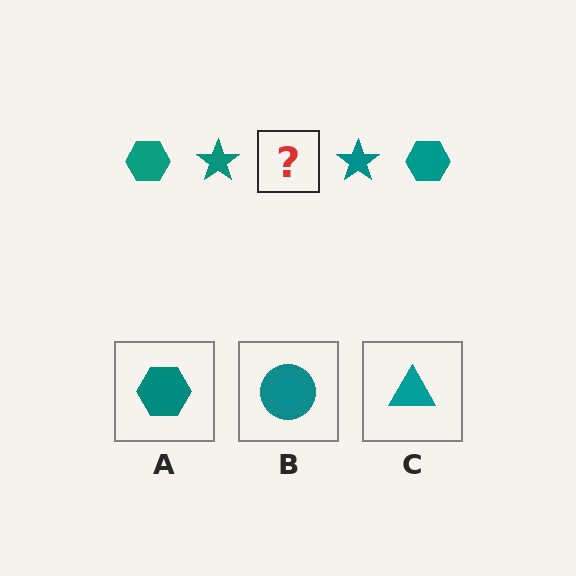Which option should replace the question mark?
Option A.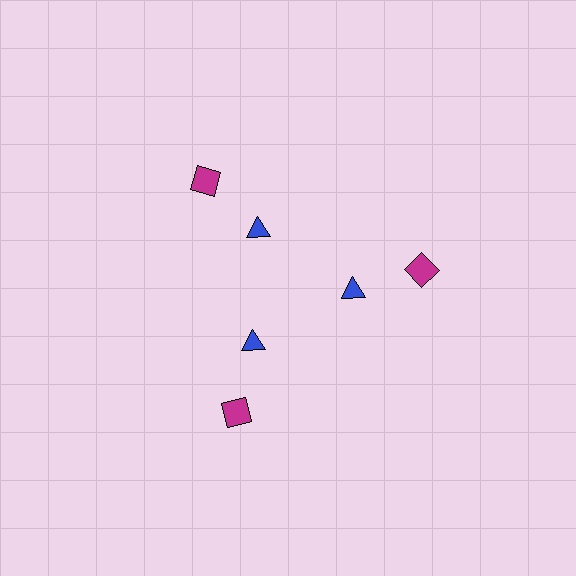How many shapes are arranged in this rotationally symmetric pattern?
There are 6 shapes, arranged in 3 groups of 2.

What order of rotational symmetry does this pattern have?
This pattern has 3-fold rotational symmetry.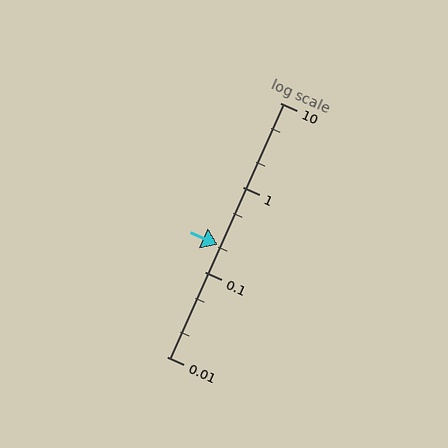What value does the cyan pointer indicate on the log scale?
The pointer indicates approximately 0.21.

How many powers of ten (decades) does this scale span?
The scale spans 3 decades, from 0.01 to 10.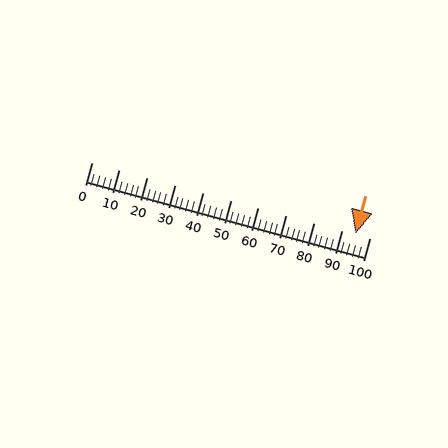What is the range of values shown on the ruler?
The ruler shows values from 0 to 100.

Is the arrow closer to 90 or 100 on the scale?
The arrow is closer to 90.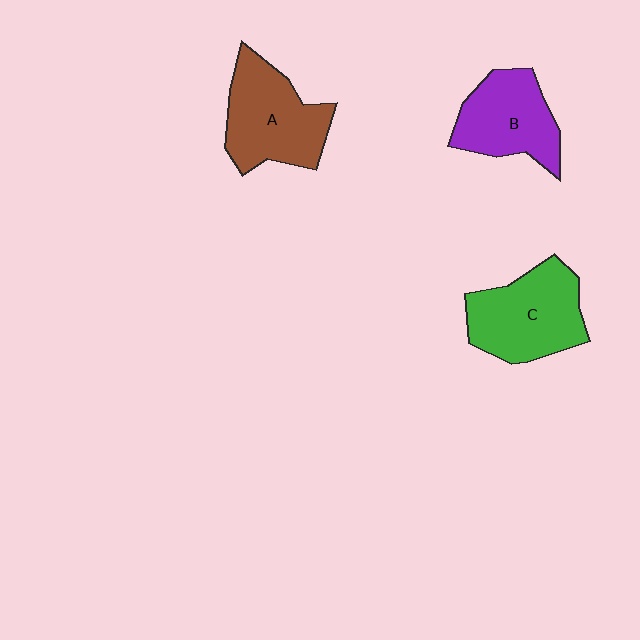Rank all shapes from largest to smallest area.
From largest to smallest: C (green), A (brown), B (purple).